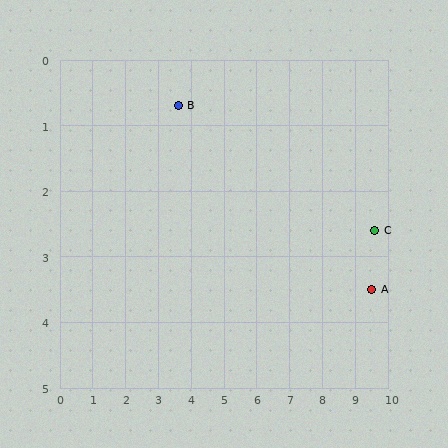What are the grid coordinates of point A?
Point A is at approximately (9.5, 3.5).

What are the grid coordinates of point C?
Point C is at approximately (9.6, 2.6).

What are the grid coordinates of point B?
Point B is at approximately (3.6, 0.7).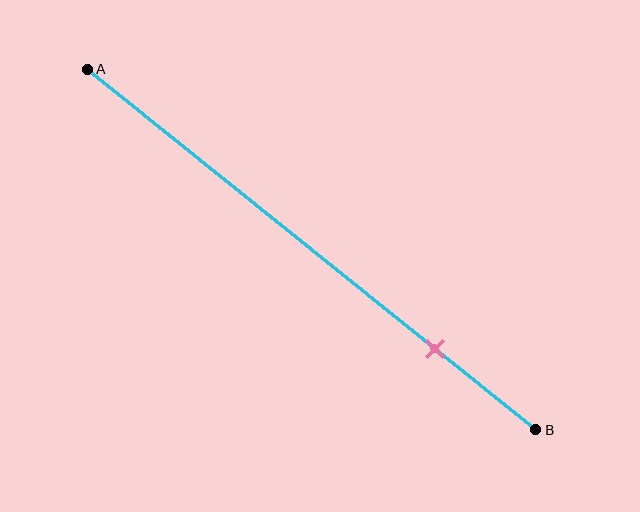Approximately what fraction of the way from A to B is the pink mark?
The pink mark is approximately 80% of the way from A to B.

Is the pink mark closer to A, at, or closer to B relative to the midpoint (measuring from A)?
The pink mark is closer to point B than the midpoint of segment AB.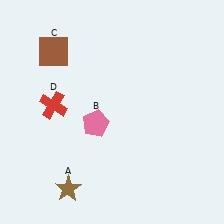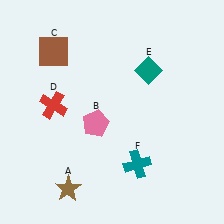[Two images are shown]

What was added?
A teal diamond (E), a teal cross (F) were added in Image 2.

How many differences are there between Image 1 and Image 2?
There are 2 differences between the two images.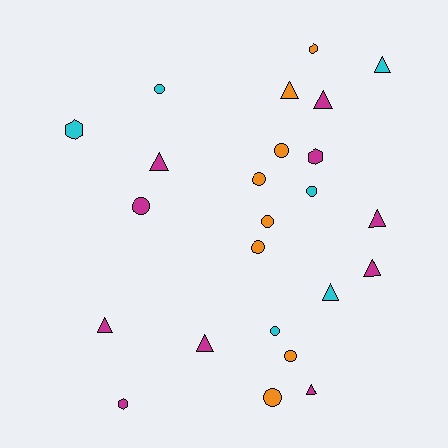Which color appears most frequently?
Magenta, with 10 objects.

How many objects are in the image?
There are 24 objects.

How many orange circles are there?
There are 6 orange circles.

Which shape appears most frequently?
Circle, with 10 objects.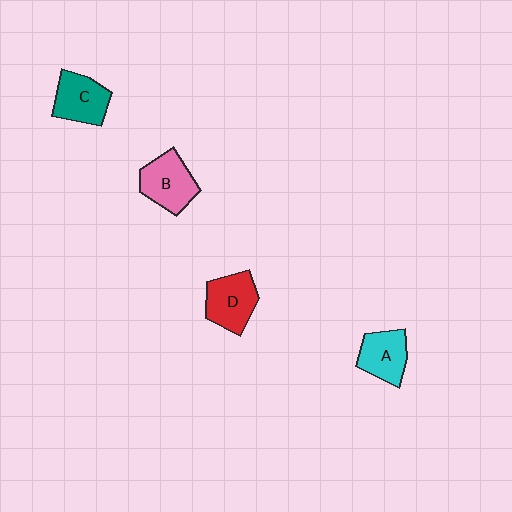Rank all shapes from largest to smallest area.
From largest to smallest: B (pink), D (red), C (teal), A (cyan).